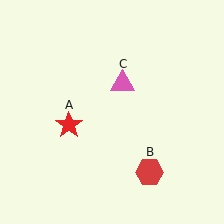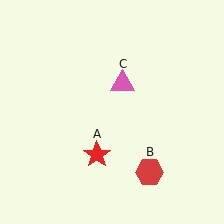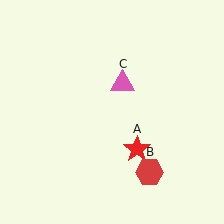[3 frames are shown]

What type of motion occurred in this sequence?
The red star (object A) rotated counterclockwise around the center of the scene.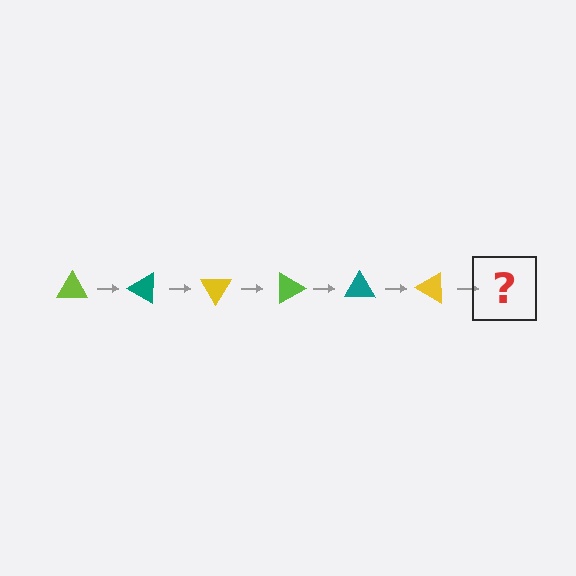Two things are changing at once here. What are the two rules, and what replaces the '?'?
The two rules are that it rotates 30 degrees each step and the color cycles through lime, teal, and yellow. The '?' should be a lime triangle, rotated 180 degrees from the start.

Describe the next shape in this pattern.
It should be a lime triangle, rotated 180 degrees from the start.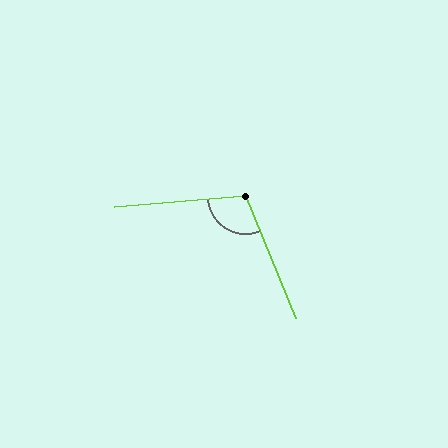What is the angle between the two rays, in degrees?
Approximately 107 degrees.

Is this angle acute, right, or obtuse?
It is obtuse.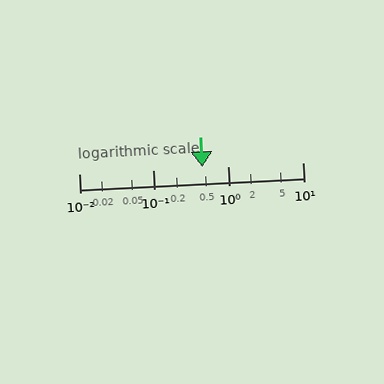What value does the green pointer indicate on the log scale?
The pointer indicates approximately 0.45.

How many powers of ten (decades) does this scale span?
The scale spans 3 decades, from 0.01 to 10.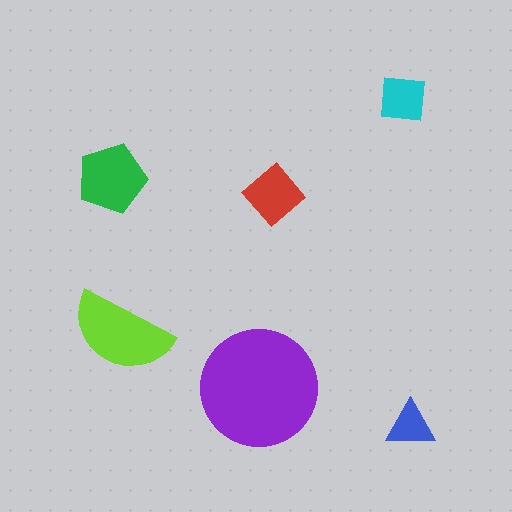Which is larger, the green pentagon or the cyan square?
The green pentagon.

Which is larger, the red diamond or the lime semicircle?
The lime semicircle.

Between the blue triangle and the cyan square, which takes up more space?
The cyan square.